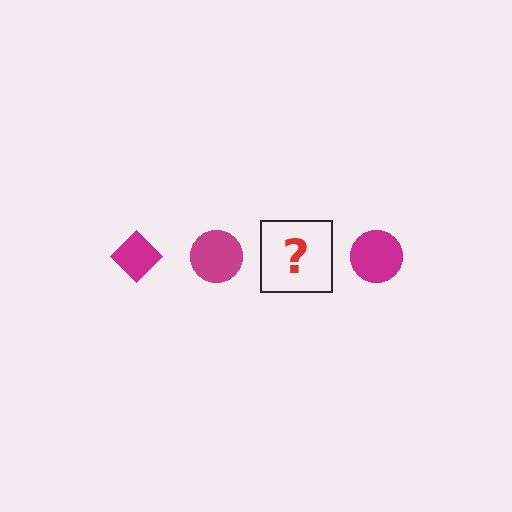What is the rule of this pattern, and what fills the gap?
The rule is that the pattern cycles through diamond, circle shapes in magenta. The gap should be filled with a magenta diamond.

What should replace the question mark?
The question mark should be replaced with a magenta diamond.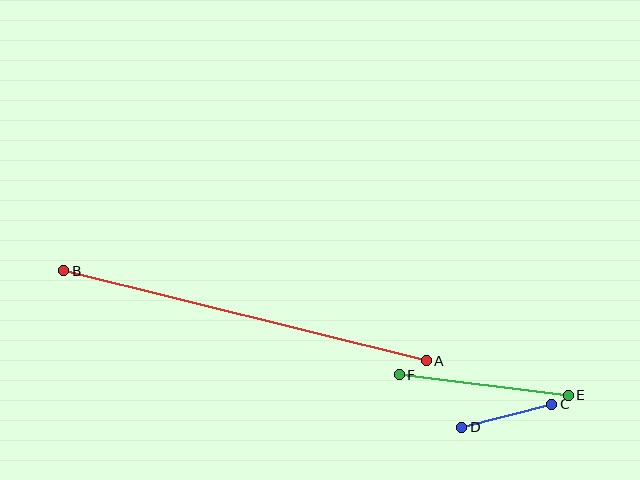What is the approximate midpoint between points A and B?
The midpoint is at approximately (245, 316) pixels.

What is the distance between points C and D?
The distance is approximately 93 pixels.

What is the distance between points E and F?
The distance is approximately 170 pixels.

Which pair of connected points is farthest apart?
Points A and B are farthest apart.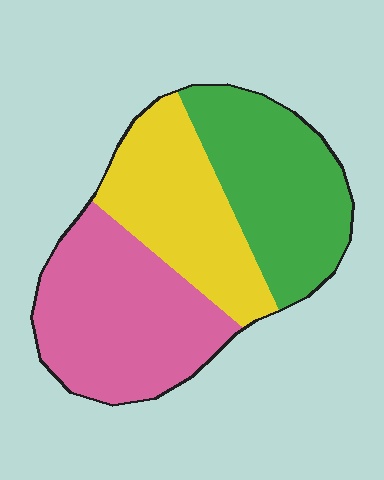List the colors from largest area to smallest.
From largest to smallest: pink, green, yellow.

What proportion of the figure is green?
Green takes up between a quarter and a half of the figure.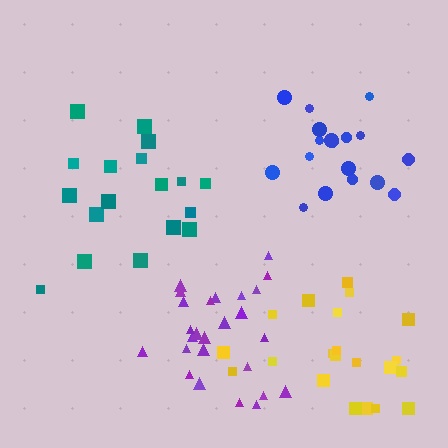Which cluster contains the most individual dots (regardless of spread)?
Purple (26).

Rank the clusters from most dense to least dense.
purple, blue, teal, yellow.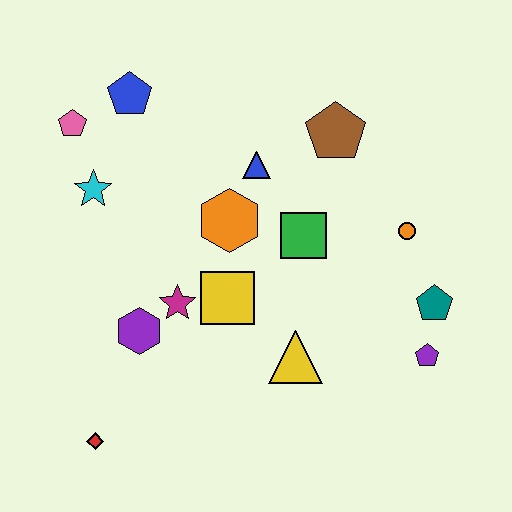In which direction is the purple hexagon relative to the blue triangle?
The purple hexagon is below the blue triangle.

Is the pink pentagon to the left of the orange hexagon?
Yes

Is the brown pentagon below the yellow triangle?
No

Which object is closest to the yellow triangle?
The yellow square is closest to the yellow triangle.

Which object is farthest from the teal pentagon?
The pink pentagon is farthest from the teal pentagon.